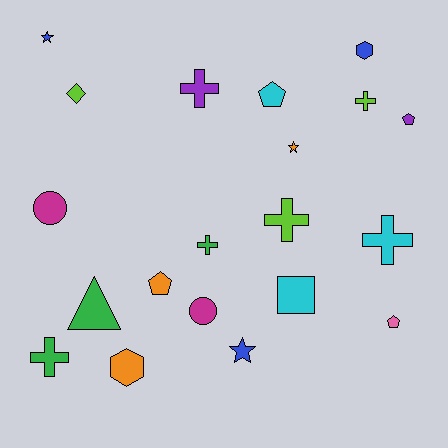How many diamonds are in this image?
There is 1 diamond.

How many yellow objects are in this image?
There are no yellow objects.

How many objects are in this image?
There are 20 objects.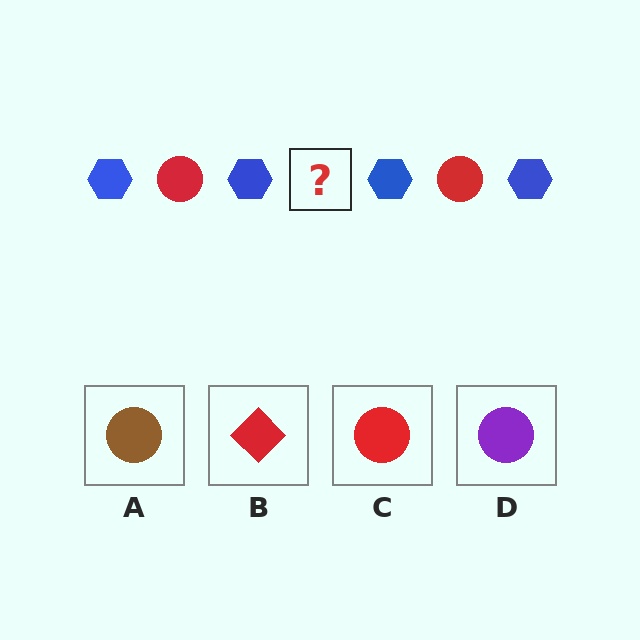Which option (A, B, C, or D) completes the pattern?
C.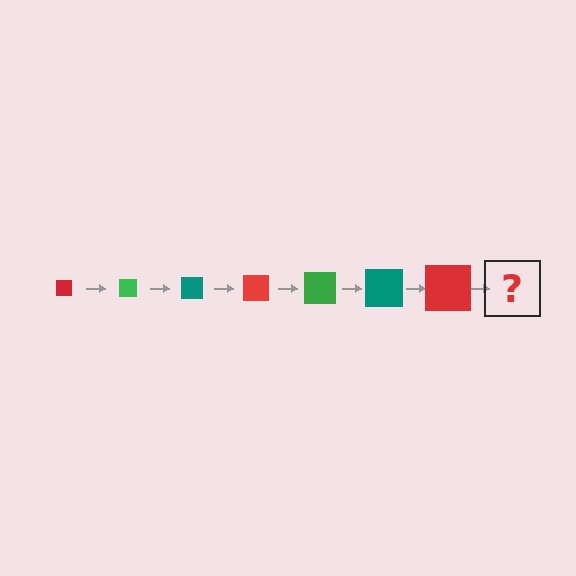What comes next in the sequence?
The next element should be a green square, larger than the previous one.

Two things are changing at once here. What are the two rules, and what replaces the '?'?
The two rules are that the square grows larger each step and the color cycles through red, green, and teal. The '?' should be a green square, larger than the previous one.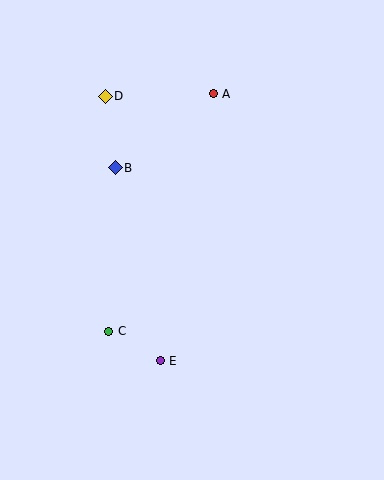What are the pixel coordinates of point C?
Point C is at (109, 331).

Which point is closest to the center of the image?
Point B at (115, 168) is closest to the center.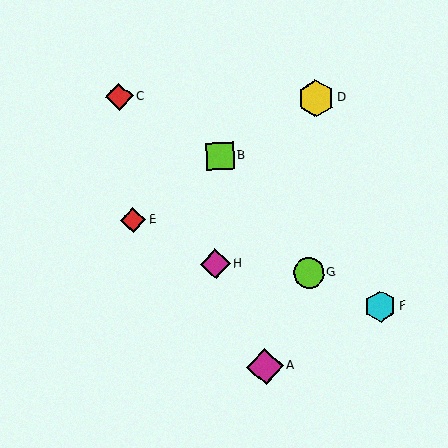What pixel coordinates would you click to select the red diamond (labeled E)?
Click at (133, 220) to select the red diamond E.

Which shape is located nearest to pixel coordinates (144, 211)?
The red diamond (labeled E) at (133, 220) is nearest to that location.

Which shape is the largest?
The yellow hexagon (labeled D) is the largest.